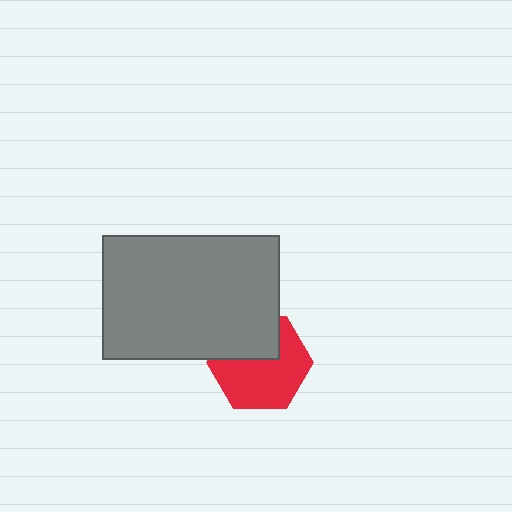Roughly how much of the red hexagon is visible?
Most of it is visible (roughly 66%).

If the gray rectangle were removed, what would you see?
You would see the complete red hexagon.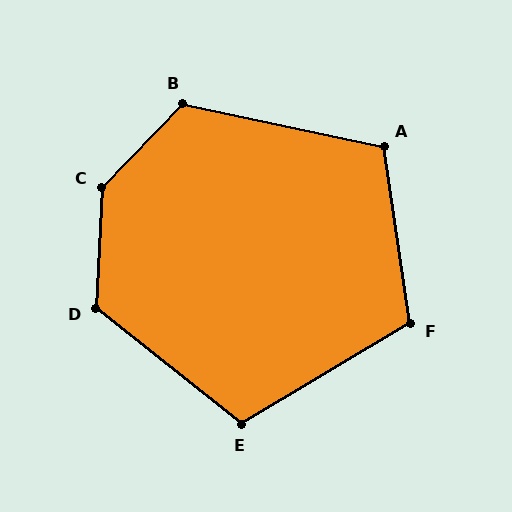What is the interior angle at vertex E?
Approximately 111 degrees (obtuse).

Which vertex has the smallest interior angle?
A, at approximately 110 degrees.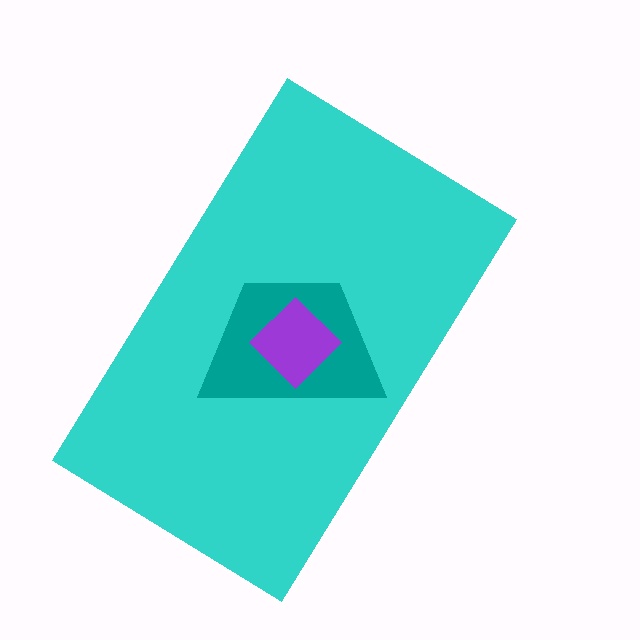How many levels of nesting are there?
3.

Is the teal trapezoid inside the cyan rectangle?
Yes.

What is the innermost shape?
The purple diamond.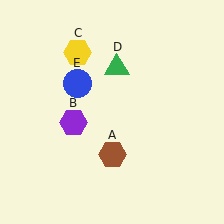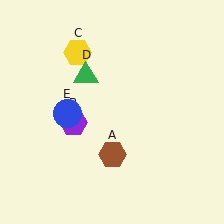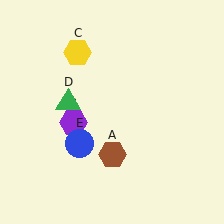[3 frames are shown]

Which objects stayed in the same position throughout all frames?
Brown hexagon (object A) and purple hexagon (object B) and yellow hexagon (object C) remained stationary.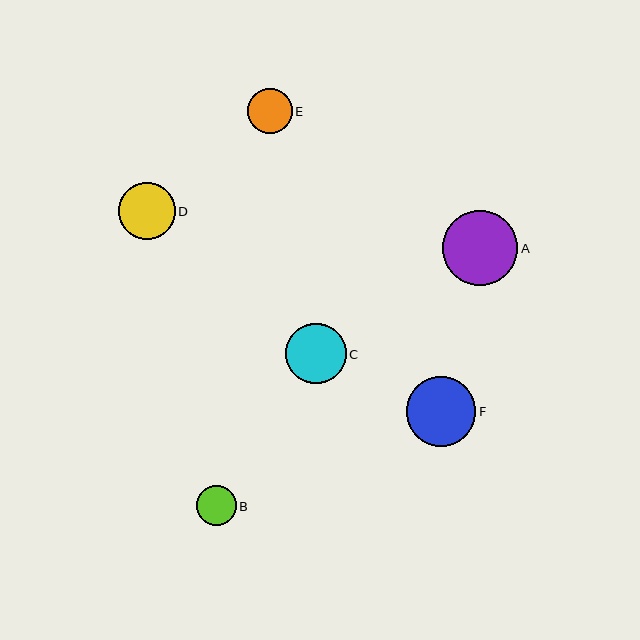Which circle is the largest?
Circle A is the largest with a size of approximately 75 pixels.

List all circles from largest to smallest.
From largest to smallest: A, F, C, D, E, B.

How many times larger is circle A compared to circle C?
Circle A is approximately 1.2 times the size of circle C.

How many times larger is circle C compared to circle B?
Circle C is approximately 1.5 times the size of circle B.